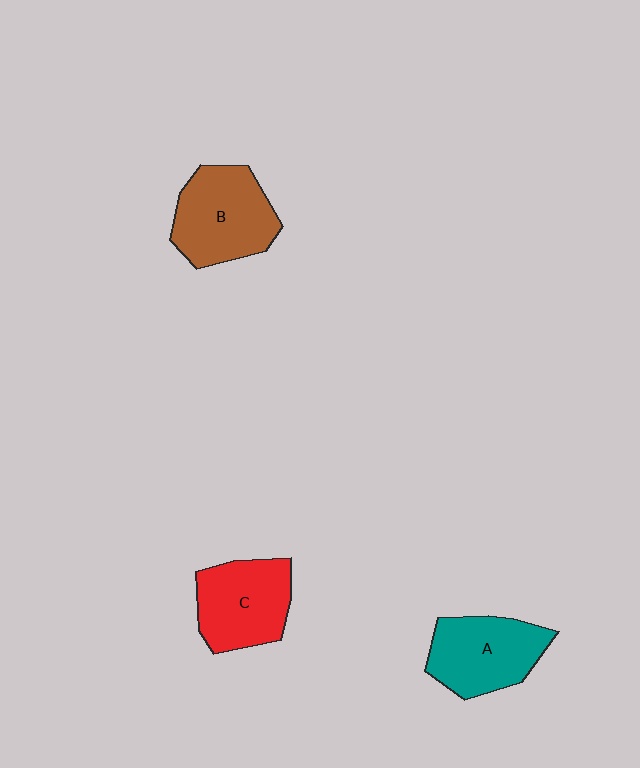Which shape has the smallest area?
Shape C (red).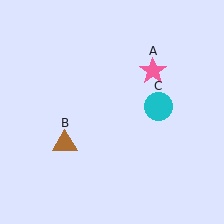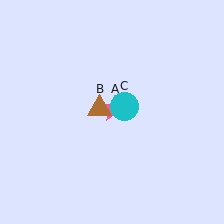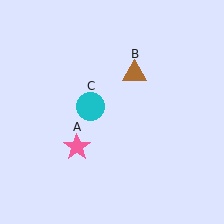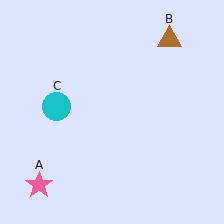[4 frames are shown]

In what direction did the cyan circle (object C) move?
The cyan circle (object C) moved left.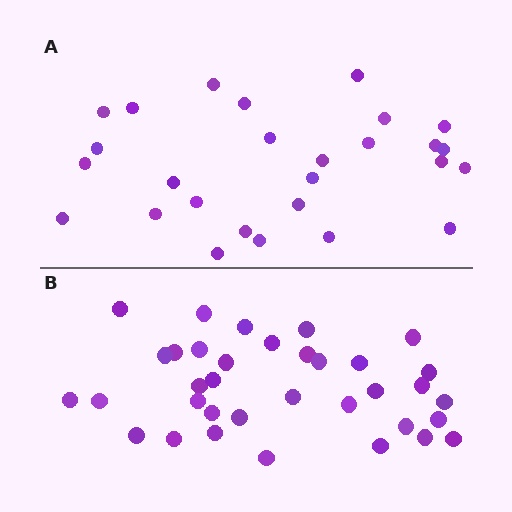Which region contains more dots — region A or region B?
Region B (the bottom region) has more dots.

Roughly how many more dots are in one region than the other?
Region B has roughly 8 or so more dots than region A.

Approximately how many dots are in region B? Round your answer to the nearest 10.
About 40 dots. (The exact count is 35, which rounds to 40.)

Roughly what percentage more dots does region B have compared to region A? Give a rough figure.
About 30% more.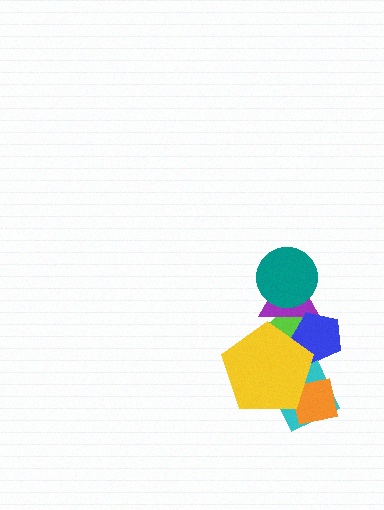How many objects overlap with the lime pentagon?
3 objects overlap with the lime pentagon.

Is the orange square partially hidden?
Yes, it is partially covered by another shape.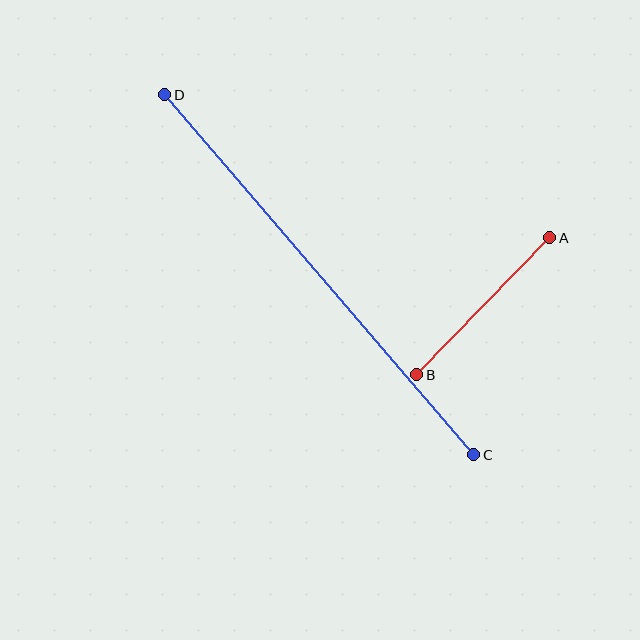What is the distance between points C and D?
The distance is approximately 475 pixels.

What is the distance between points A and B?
The distance is approximately 191 pixels.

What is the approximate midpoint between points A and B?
The midpoint is at approximately (483, 306) pixels.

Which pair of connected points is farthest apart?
Points C and D are farthest apart.